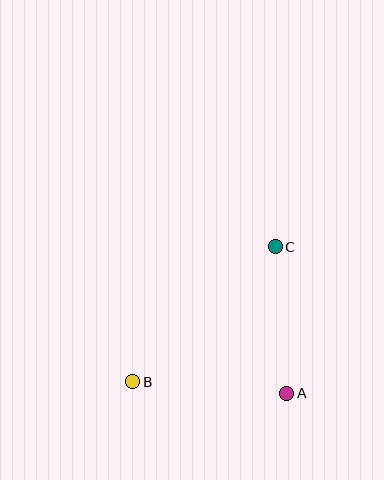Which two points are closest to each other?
Points A and C are closest to each other.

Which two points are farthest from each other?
Points B and C are farthest from each other.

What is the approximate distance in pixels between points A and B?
The distance between A and B is approximately 155 pixels.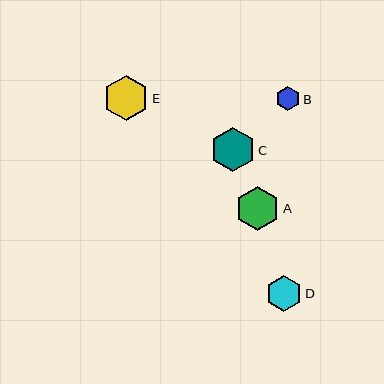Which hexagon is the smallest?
Hexagon B is the smallest with a size of approximately 24 pixels.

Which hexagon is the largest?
Hexagon E is the largest with a size of approximately 45 pixels.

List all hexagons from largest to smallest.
From largest to smallest: E, C, A, D, B.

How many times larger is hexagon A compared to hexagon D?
Hexagon A is approximately 1.2 times the size of hexagon D.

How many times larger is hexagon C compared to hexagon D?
Hexagon C is approximately 1.2 times the size of hexagon D.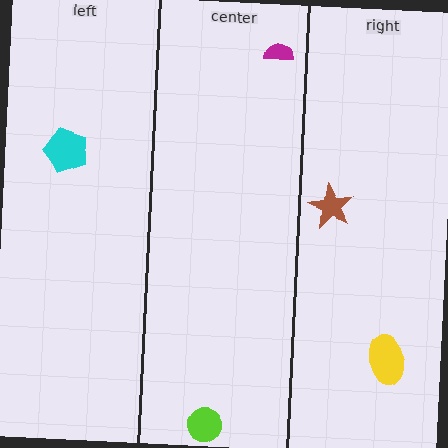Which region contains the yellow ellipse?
The right region.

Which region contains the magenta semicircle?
The center region.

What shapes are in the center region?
The lime circle, the magenta semicircle.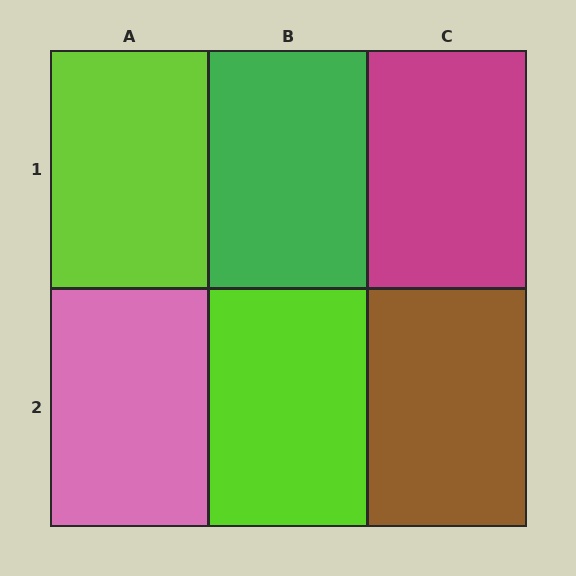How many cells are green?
1 cell is green.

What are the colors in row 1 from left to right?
Lime, green, magenta.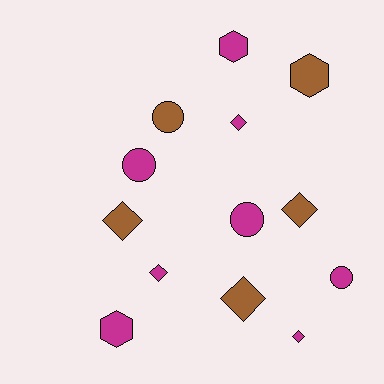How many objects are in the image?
There are 13 objects.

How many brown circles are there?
There is 1 brown circle.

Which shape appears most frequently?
Diamond, with 6 objects.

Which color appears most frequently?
Magenta, with 8 objects.